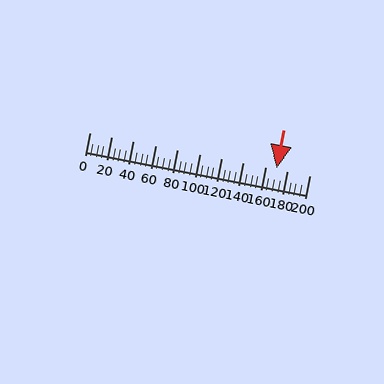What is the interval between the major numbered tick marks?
The major tick marks are spaced 20 units apart.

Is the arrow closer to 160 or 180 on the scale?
The arrow is closer to 180.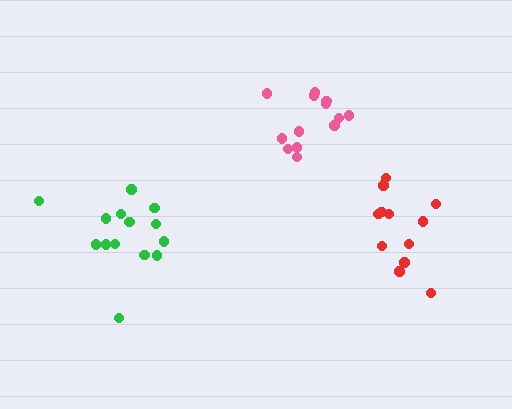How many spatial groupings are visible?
There are 3 spatial groupings.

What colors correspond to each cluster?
The clusters are colored: green, pink, red.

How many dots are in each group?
Group 1: 14 dots, Group 2: 13 dots, Group 3: 12 dots (39 total).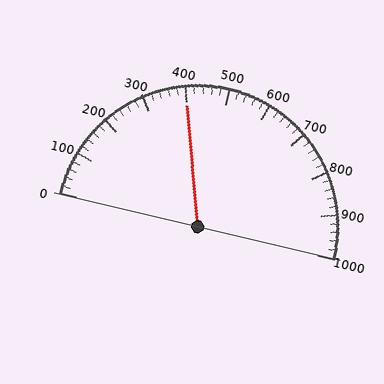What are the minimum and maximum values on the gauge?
The gauge ranges from 0 to 1000.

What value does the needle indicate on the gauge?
The needle indicates approximately 400.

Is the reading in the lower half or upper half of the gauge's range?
The reading is in the lower half of the range (0 to 1000).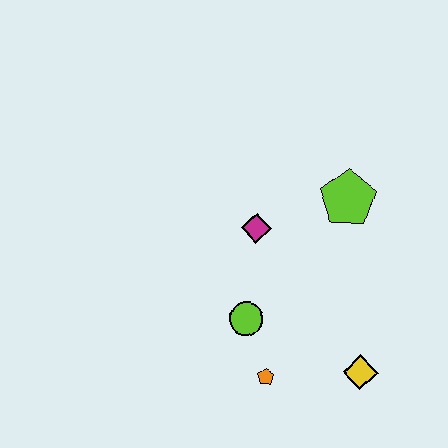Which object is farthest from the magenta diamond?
The yellow diamond is farthest from the magenta diamond.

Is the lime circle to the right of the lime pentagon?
No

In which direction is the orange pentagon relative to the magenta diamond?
The orange pentagon is below the magenta diamond.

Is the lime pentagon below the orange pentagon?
No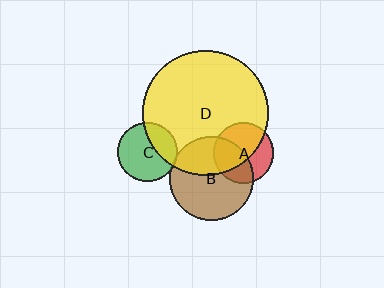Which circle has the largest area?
Circle D (yellow).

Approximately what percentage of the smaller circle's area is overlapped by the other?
Approximately 40%.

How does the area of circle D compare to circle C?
Approximately 4.4 times.